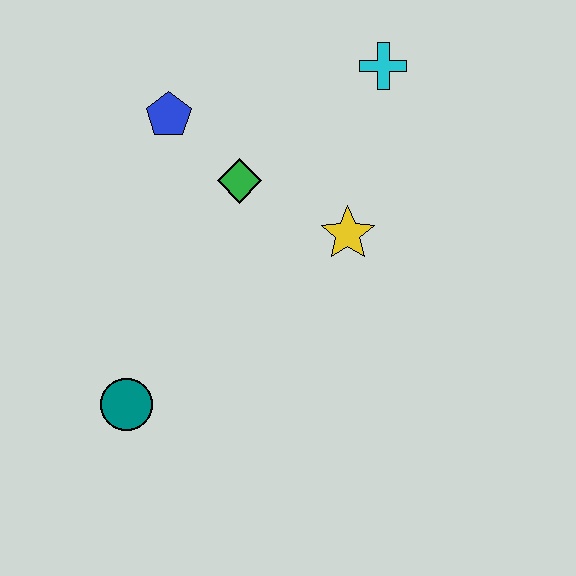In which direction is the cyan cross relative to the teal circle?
The cyan cross is above the teal circle.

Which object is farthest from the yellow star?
The teal circle is farthest from the yellow star.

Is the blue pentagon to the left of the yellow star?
Yes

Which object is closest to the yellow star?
The green diamond is closest to the yellow star.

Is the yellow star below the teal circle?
No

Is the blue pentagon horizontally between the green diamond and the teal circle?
Yes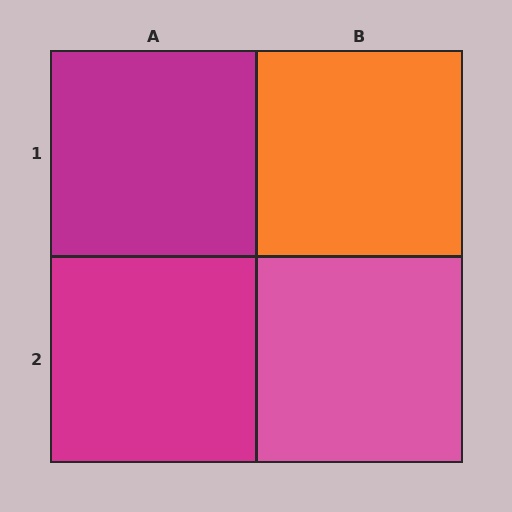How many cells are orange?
1 cell is orange.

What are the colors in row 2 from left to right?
Magenta, pink.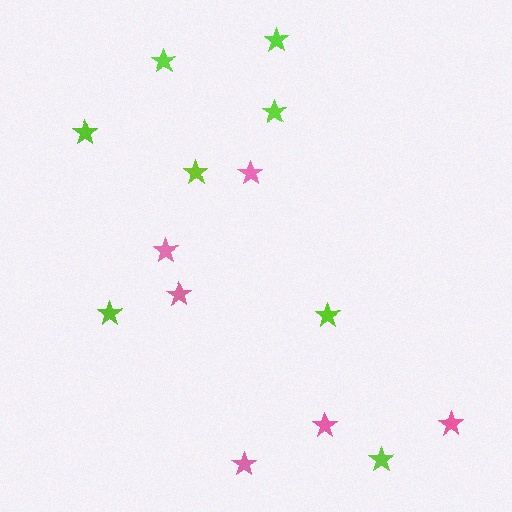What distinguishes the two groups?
There are 2 groups: one group of pink stars (6) and one group of lime stars (8).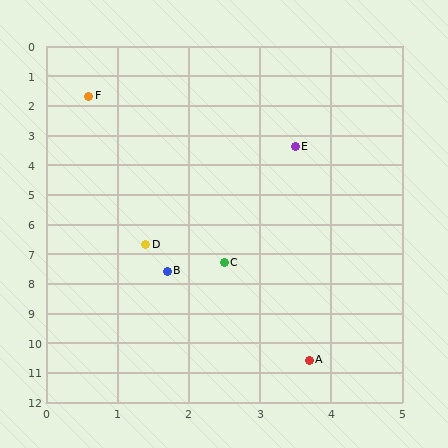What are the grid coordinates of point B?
Point B is at approximately (1.7, 7.6).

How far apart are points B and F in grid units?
Points B and F are about 6.0 grid units apart.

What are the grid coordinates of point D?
Point D is at approximately (1.4, 6.7).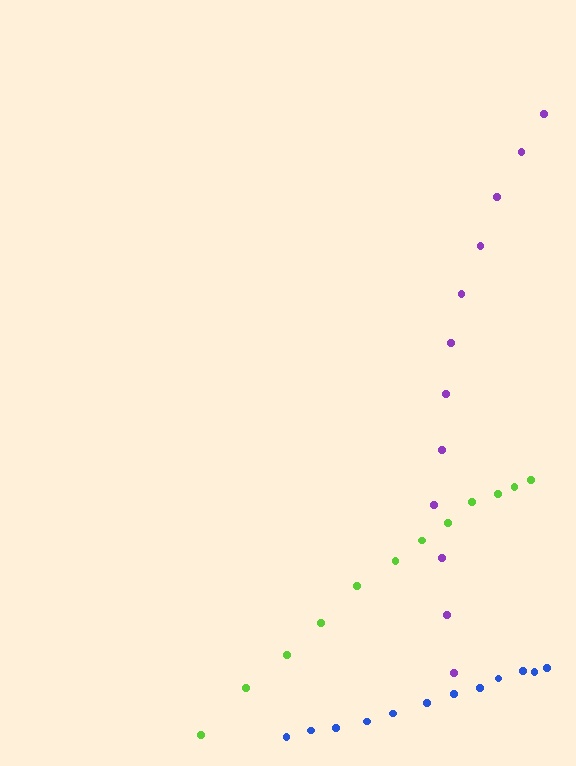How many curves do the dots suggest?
There are 3 distinct paths.